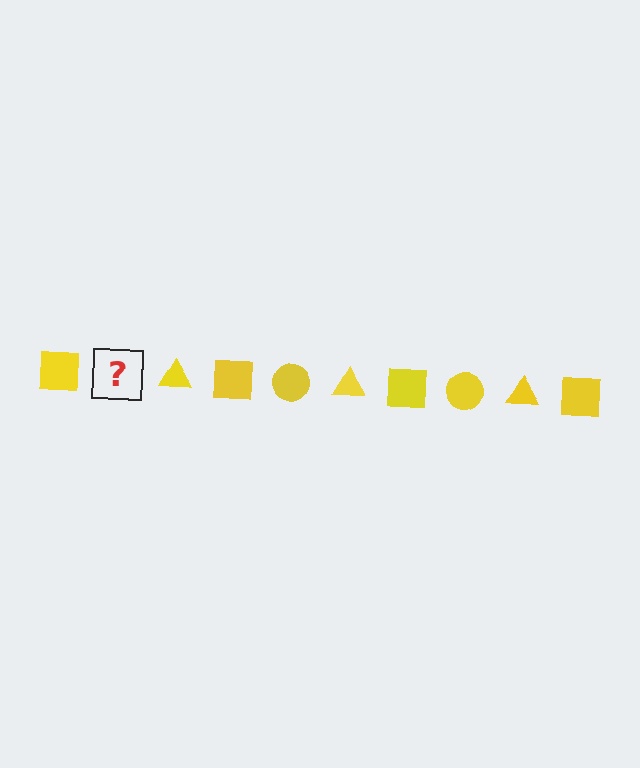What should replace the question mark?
The question mark should be replaced with a yellow circle.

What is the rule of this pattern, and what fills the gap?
The rule is that the pattern cycles through square, circle, triangle shapes in yellow. The gap should be filled with a yellow circle.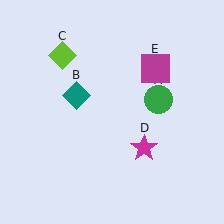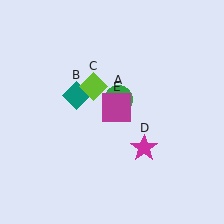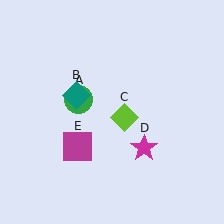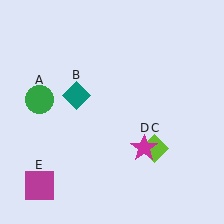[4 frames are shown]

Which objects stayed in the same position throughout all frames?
Teal diamond (object B) and magenta star (object D) remained stationary.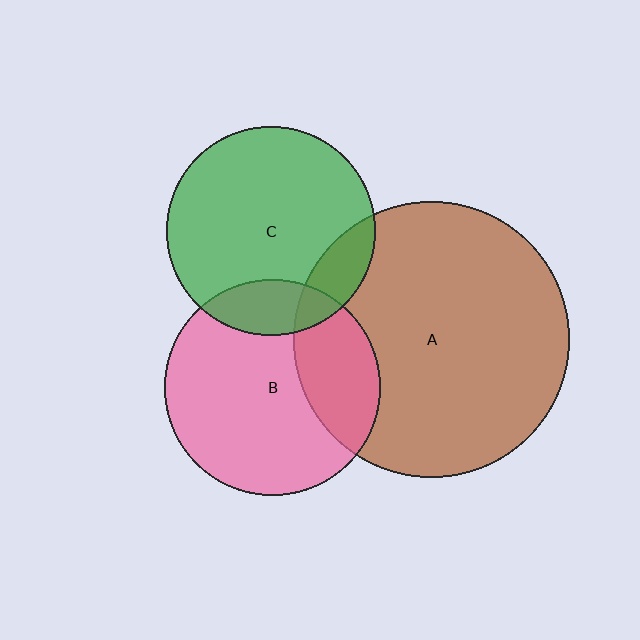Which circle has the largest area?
Circle A (brown).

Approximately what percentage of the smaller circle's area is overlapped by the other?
Approximately 15%.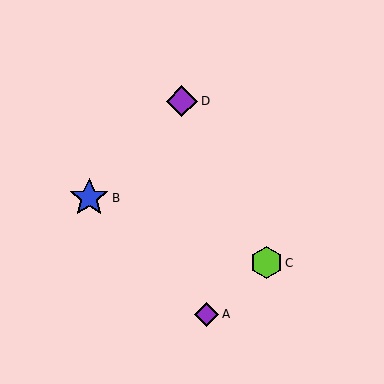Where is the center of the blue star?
The center of the blue star is at (89, 198).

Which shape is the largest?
The blue star (labeled B) is the largest.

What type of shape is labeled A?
Shape A is a purple diamond.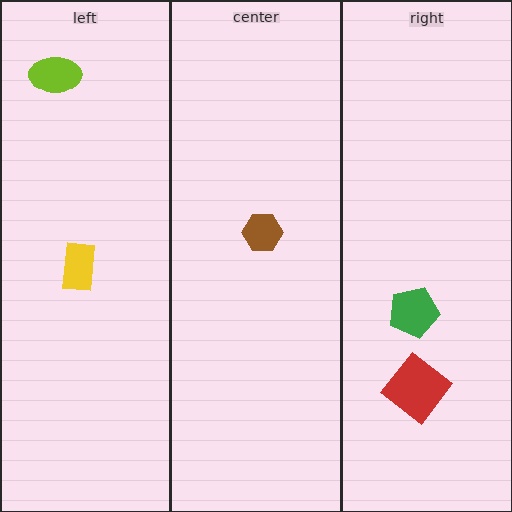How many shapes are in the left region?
2.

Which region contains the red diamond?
The right region.